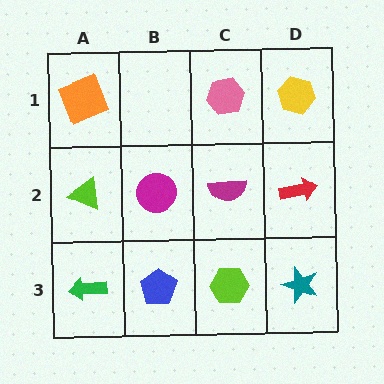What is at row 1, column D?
A yellow hexagon.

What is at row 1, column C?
A pink hexagon.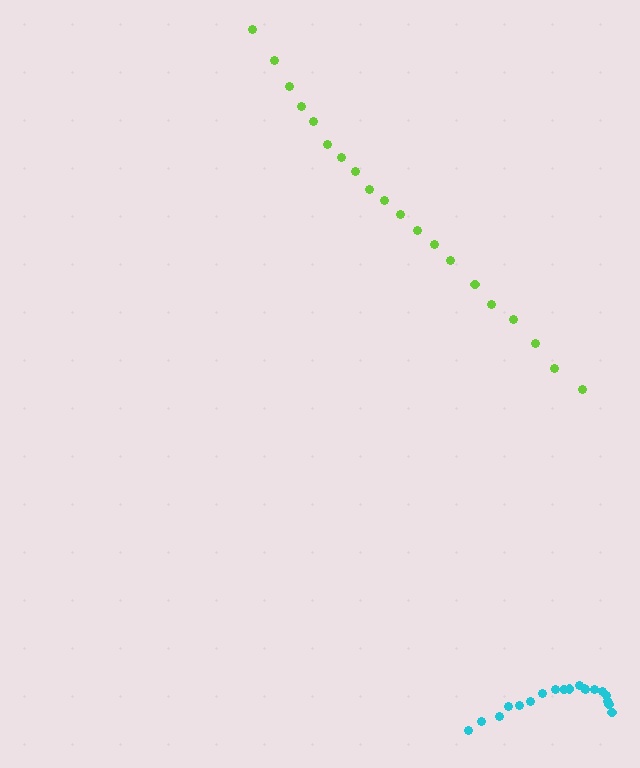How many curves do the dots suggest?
There are 2 distinct paths.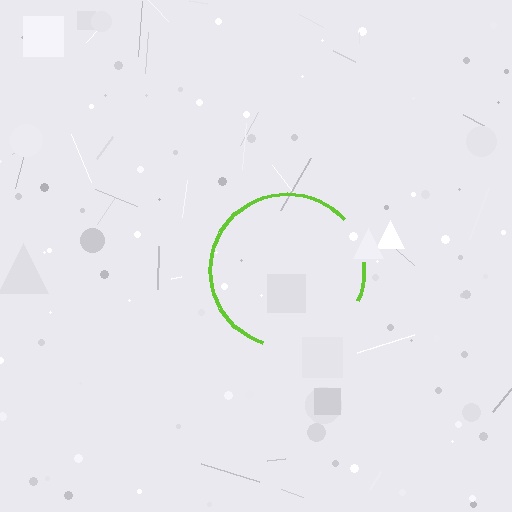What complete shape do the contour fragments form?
The contour fragments form a circle.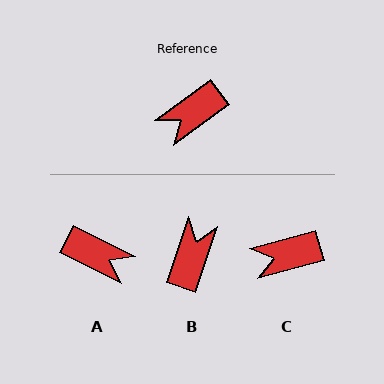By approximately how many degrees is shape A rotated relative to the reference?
Approximately 117 degrees counter-clockwise.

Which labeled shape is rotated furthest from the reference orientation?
B, about 145 degrees away.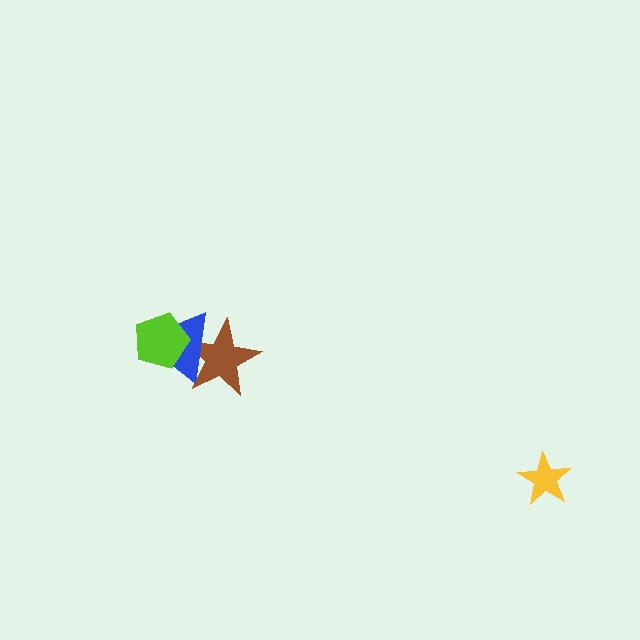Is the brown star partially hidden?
Yes, it is partially covered by another shape.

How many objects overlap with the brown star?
2 objects overlap with the brown star.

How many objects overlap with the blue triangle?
2 objects overlap with the blue triangle.